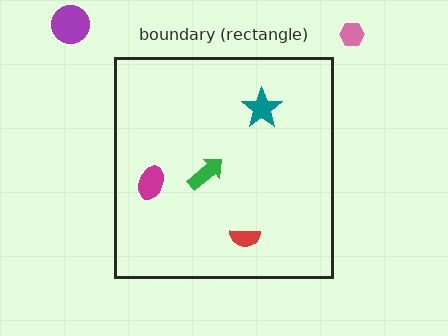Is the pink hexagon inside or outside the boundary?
Outside.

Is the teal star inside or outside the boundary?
Inside.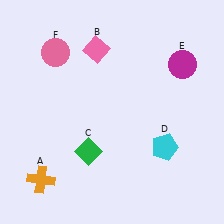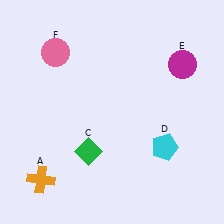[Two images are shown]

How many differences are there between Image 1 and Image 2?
There is 1 difference between the two images.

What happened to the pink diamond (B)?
The pink diamond (B) was removed in Image 2. It was in the top-left area of Image 1.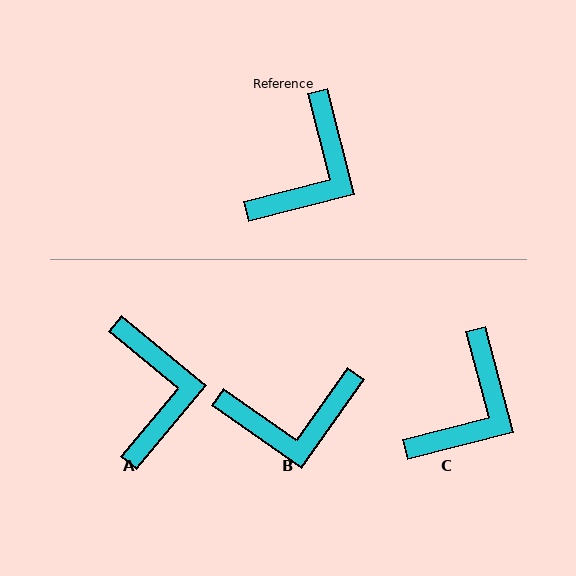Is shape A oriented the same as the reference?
No, it is off by about 36 degrees.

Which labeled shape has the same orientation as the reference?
C.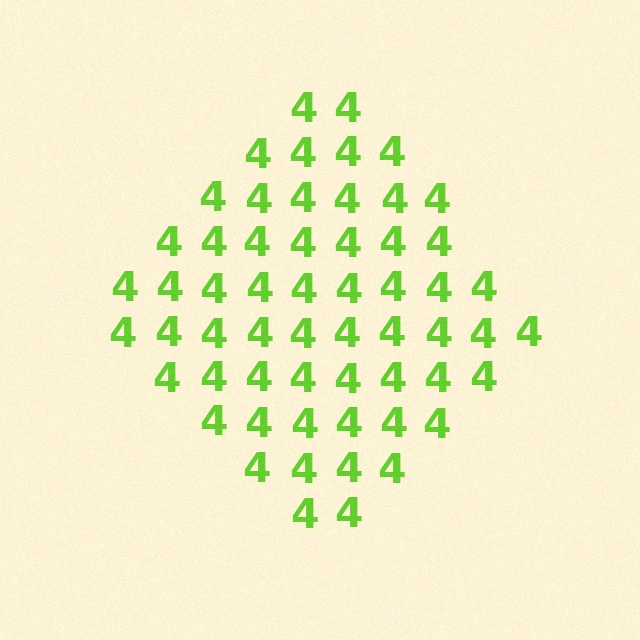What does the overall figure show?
The overall figure shows a diamond.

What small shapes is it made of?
It is made of small digit 4's.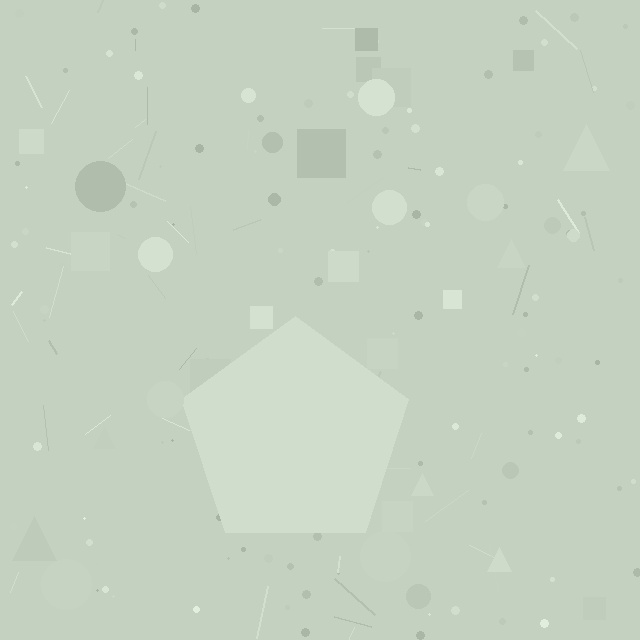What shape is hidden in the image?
A pentagon is hidden in the image.